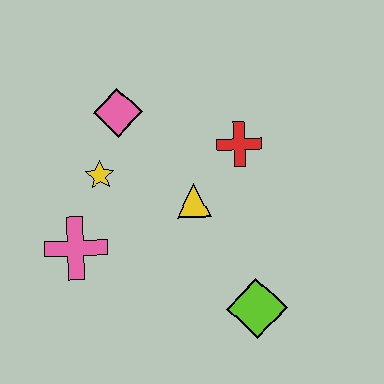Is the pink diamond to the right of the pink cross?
Yes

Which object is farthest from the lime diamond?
The pink diamond is farthest from the lime diamond.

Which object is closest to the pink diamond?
The yellow star is closest to the pink diamond.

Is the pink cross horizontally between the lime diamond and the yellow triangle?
No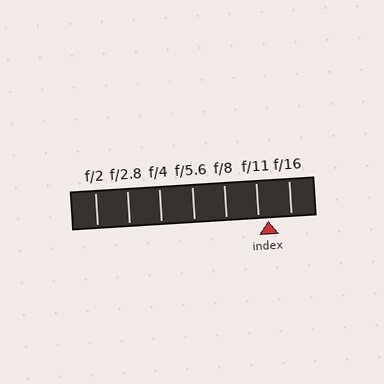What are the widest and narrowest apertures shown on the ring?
The widest aperture shown is f/2 and the narrowest is f/16.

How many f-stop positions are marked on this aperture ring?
There are 7 f-stop positions marked.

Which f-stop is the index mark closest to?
The index mark is closest to f/11.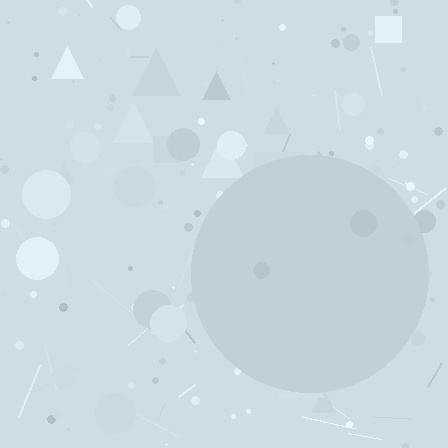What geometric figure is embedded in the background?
A circle is embedded in the background.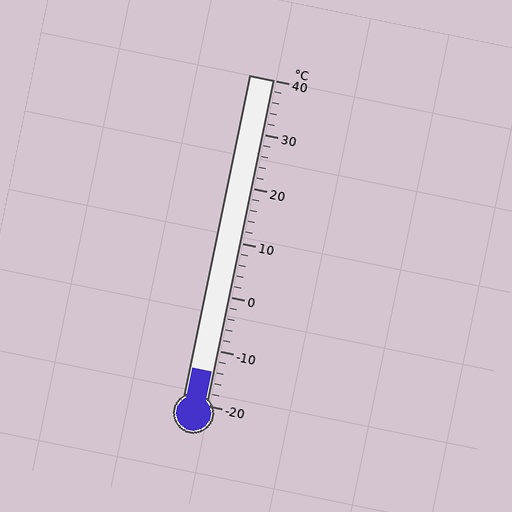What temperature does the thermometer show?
The thermometer shows approximately -14°C.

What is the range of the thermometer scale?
The thermometer scale ranges from -20°C to 40°C.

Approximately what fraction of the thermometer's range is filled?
The thermometer is filled to approximately 10% of its range.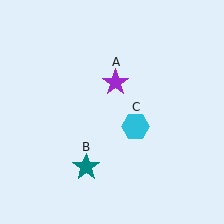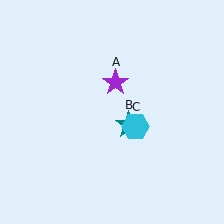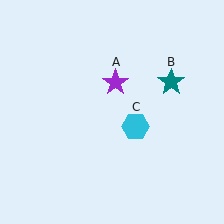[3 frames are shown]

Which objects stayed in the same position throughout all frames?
Purple star (object A) and cyan hexagon (object C) remained stationary.